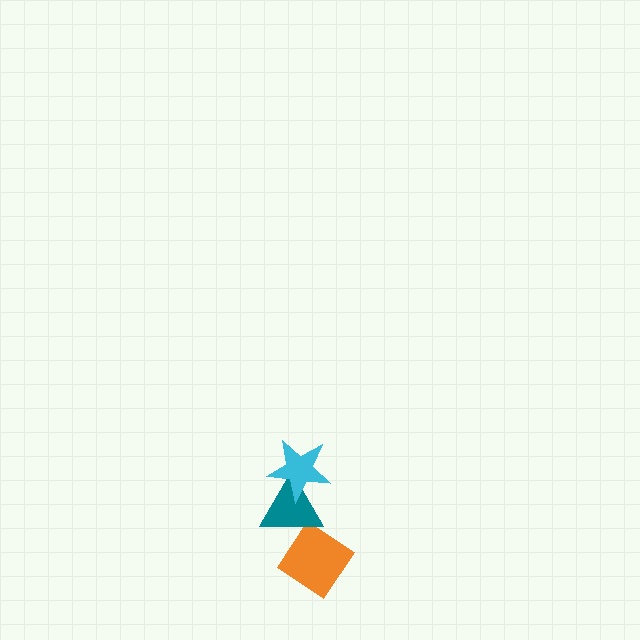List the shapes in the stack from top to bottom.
From top to bottom: the cyan star, the teal triangle, the orange diamond.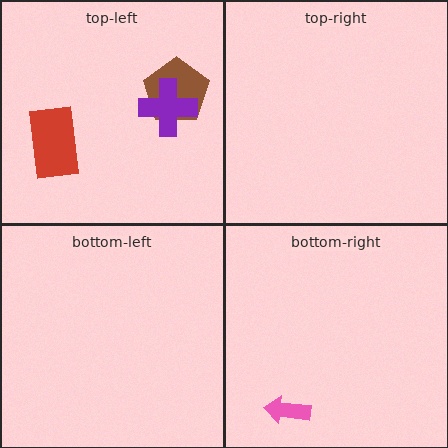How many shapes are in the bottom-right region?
1.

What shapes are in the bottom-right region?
The pink arrow.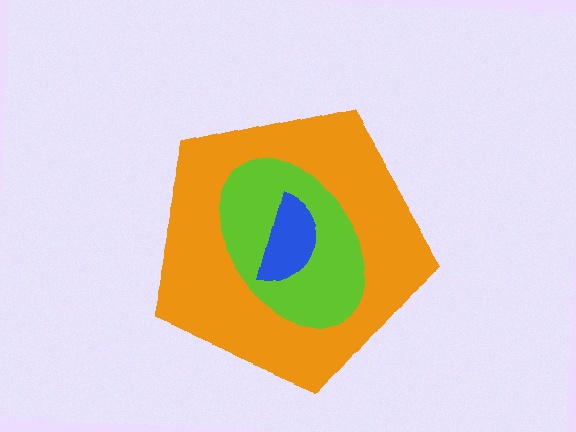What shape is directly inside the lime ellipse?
The blue semicircle.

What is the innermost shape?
The blue semicircle.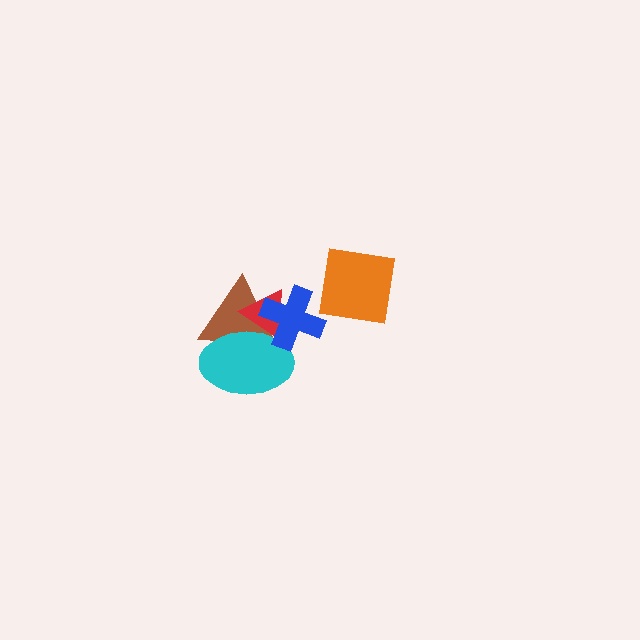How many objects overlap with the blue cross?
3 objects overlap with the blue cross.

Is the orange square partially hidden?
No, no other shape covers it.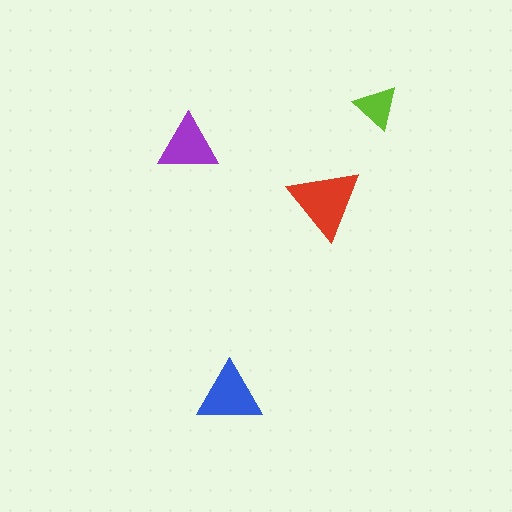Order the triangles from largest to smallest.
the red one, the blue one, the purple one, the lime one.